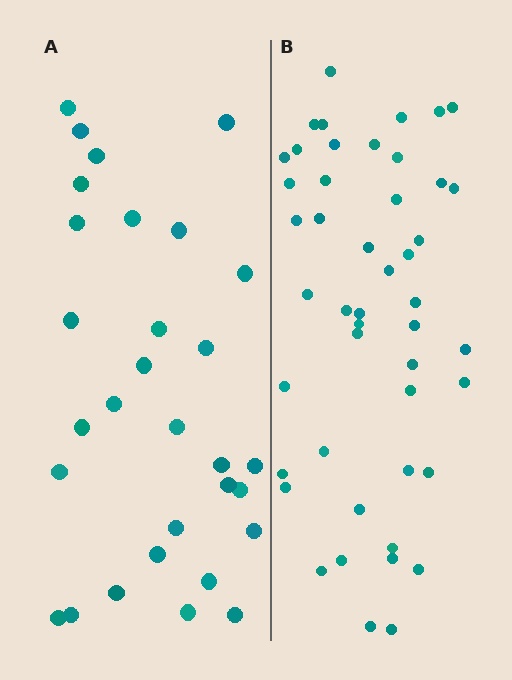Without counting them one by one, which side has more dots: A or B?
Region B (the right region) has more dots.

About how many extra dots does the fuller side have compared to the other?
Region B has approximately 15 more dots than region A.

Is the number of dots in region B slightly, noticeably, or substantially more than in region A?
Region B has substantially more. The ratio is roughly 1.6 to 1.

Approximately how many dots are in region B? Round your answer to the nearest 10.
About 50 dots. (The exact count is 47, which rounds to 50.)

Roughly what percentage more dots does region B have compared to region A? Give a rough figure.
About 55% more.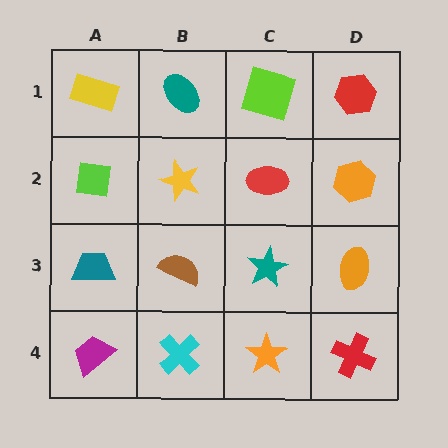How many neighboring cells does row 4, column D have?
2.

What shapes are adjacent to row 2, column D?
A red hexagon (row 1, column D), an orange ellipse (row 3, column D), a red ellipse (row 2, column C).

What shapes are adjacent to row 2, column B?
A teal ellipse (row 1, column B), a brown semicircle (row 3, column B), a lime square (row 2, column A), a red ellipse (row 2, column C).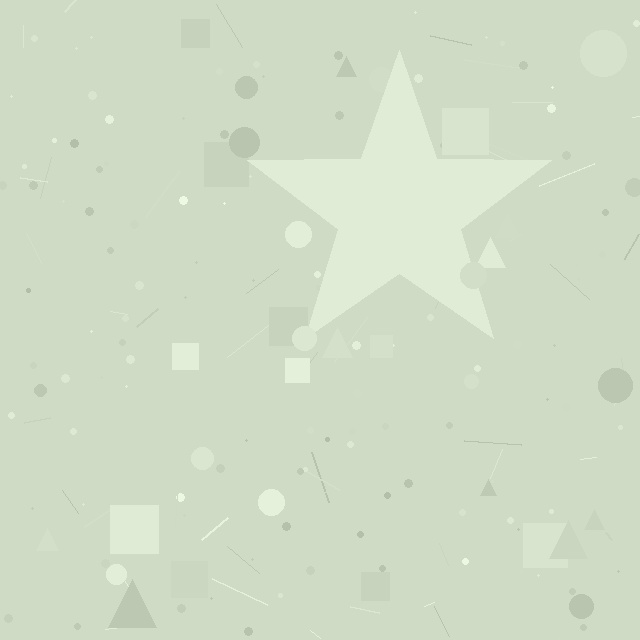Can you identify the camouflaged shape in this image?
The camouflaged shape is a star.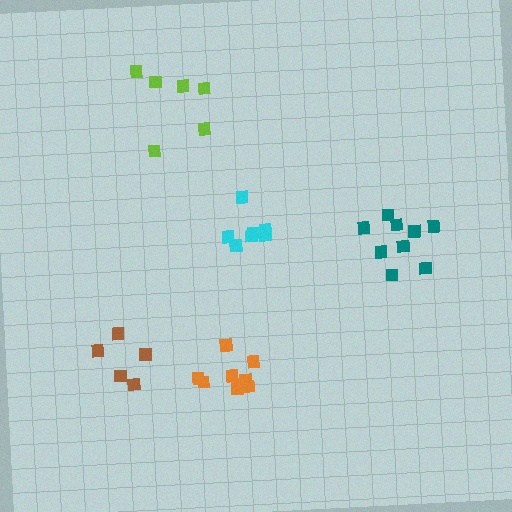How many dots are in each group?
Group 1: 9 dots, Group 2: 5 dots, Group 3: 7 dots, Group 4: 6 dots, Group 5: 9 dots (36 total).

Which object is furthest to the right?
The teal cluster is rightmost.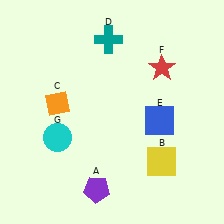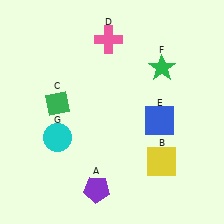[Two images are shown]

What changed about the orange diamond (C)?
In Image 1, C is orange. In Image 2, it changed to green.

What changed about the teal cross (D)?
In Image 1, D is teal. In Image 2, it changed to pink.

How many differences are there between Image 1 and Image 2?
There are 3 differences between the two images.